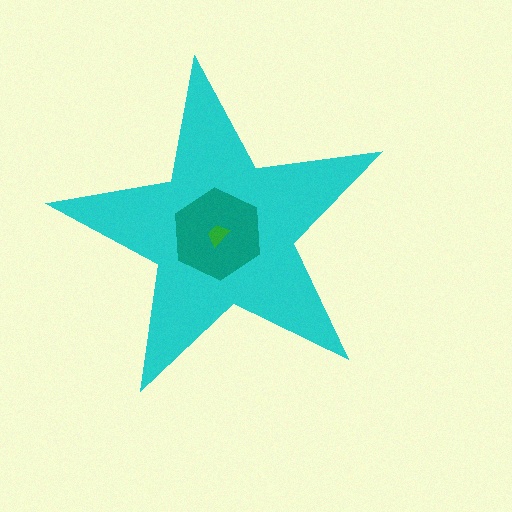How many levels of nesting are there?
3.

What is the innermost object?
The green trapezoid.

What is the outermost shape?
The cyan star.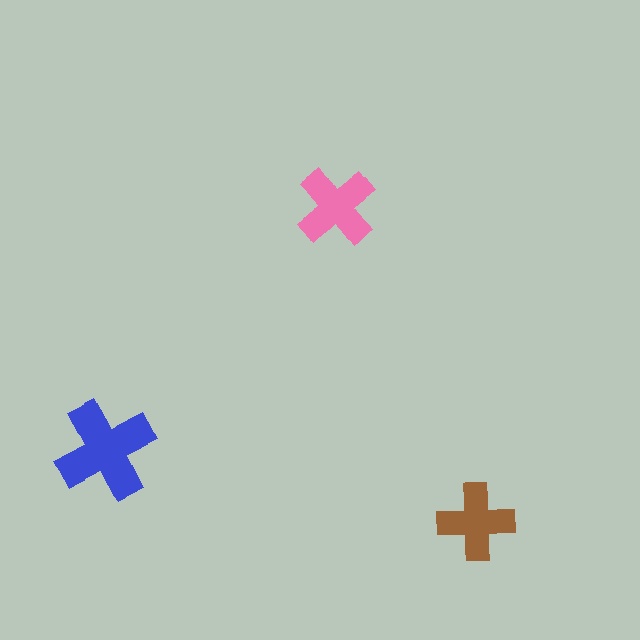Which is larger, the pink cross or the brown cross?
The pink one.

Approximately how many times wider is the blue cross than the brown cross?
About 1.5 times wider.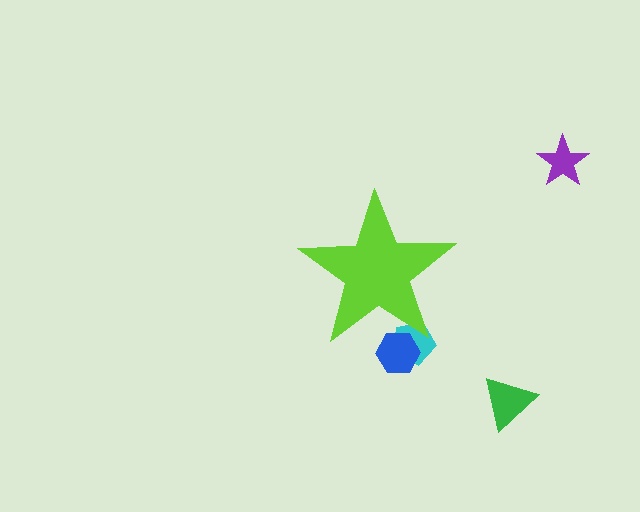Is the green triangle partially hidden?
No, the green triangle is fully visible.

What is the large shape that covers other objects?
A lime star.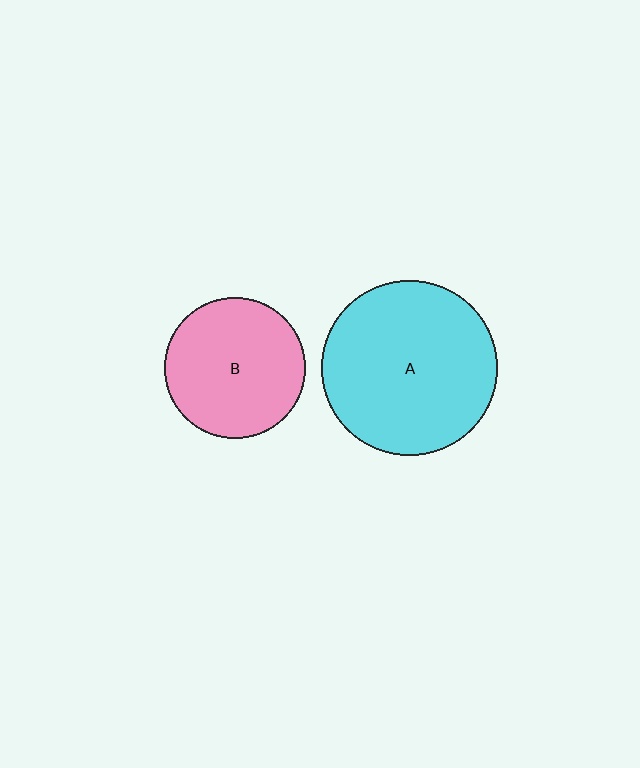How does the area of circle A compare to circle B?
Approximately 1.5 times.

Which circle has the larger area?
Circle A (cyan).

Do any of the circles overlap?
No, none of the circles overlap.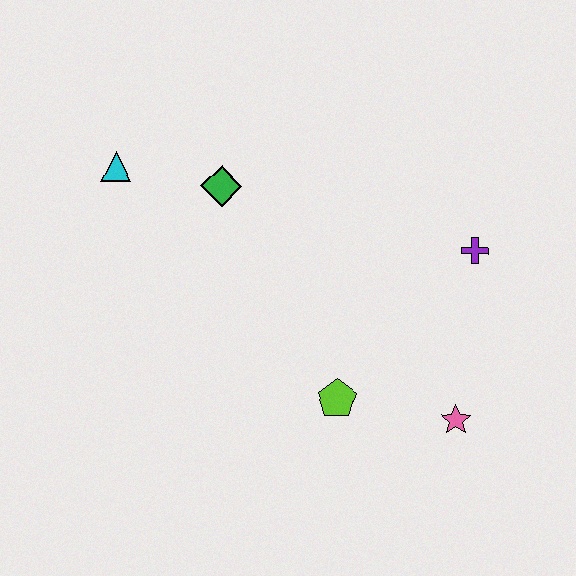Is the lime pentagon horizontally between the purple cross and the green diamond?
Yes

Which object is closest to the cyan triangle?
The green diamond is closest to the cyan triangle.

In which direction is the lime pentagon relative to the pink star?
The lime pentagon is to the left of the pink star.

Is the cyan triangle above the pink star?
Yes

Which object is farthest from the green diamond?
The pink star is farthest from the green diamond.